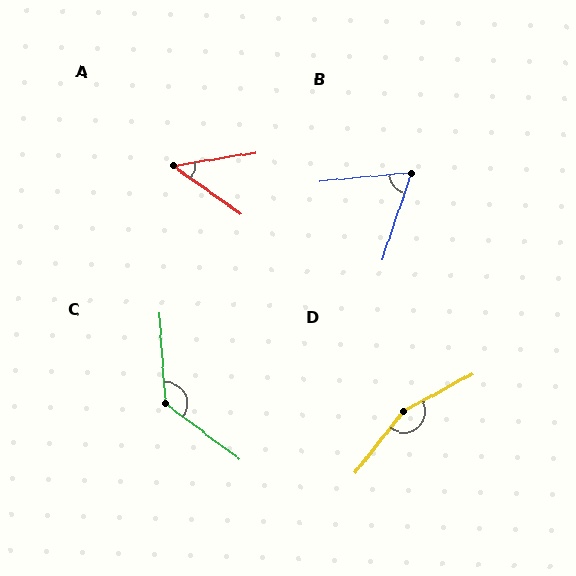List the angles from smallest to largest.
A (45°), B (66°), C (131°), D (156°).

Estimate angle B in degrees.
Approximately 66 degrees.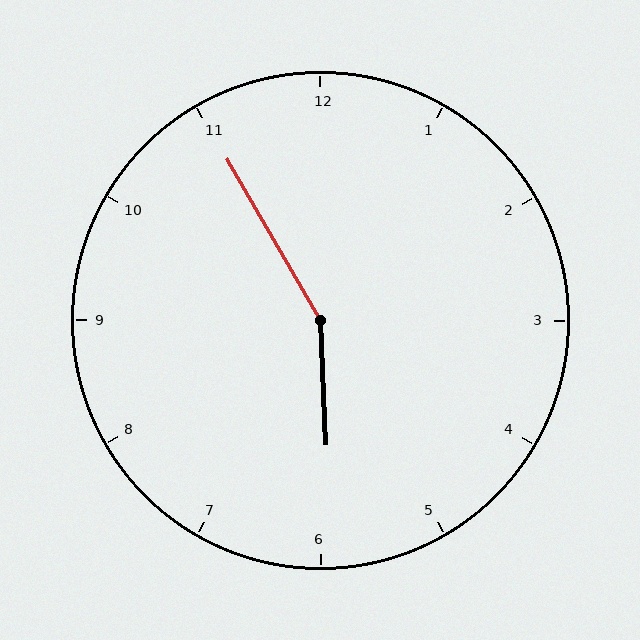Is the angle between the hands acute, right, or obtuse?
It is obtuse.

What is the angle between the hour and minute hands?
Approximately 152 degrees.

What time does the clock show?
5:55.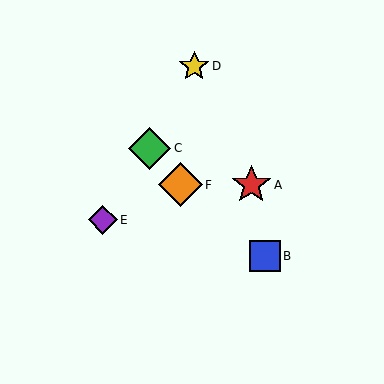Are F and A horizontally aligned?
Yes, both are at y≈185.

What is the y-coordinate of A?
Object A is at y≈185.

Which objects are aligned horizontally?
Objects A, F are aligned horizontally.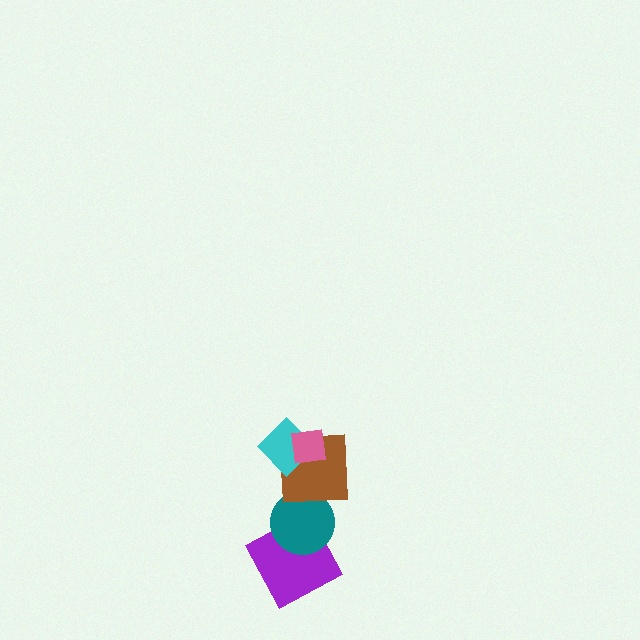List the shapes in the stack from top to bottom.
From top to bottom: the pink square, the cyan diamond, the brown square, the teal circle, the purple square.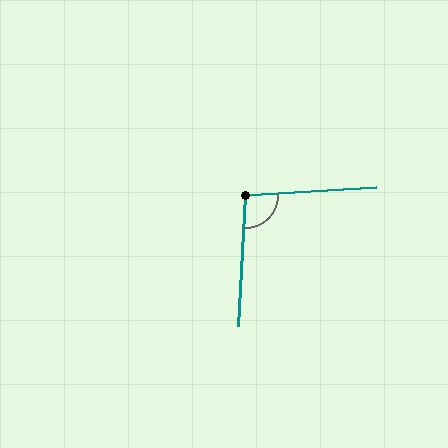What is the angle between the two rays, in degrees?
Approximately 96 degrees.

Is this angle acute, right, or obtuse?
It is obtuse.